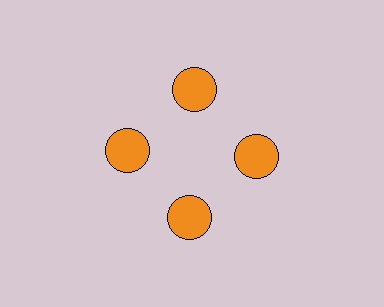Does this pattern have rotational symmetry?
Yes, this pattern has 4-fold rotational symmetry. It looks the same after rotating 90 degrees around the center.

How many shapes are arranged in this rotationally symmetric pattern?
There are 4 shapes, arranged in 4 groups of 1.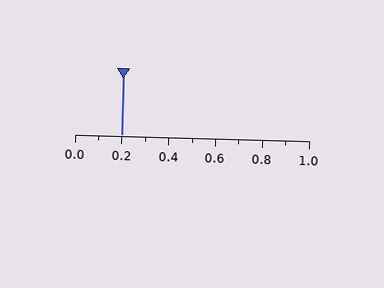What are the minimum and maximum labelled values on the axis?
The axis runs from 0.0 to 1.0.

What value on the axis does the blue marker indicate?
The marker indicates approximately 0.2.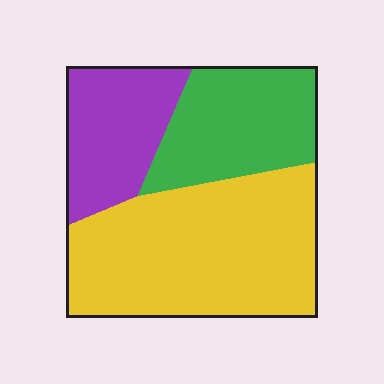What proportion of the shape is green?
Green takes up about one quarter (1/4) of the shape.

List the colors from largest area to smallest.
From largest to smallest: yellow, green, purple.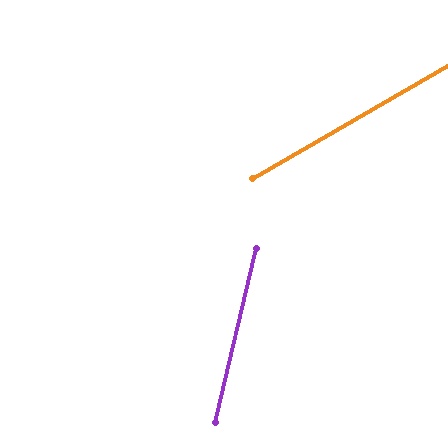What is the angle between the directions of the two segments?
Approximately 47 degrees.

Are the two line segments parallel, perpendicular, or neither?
Neither parallel nor perpendicular — they differ by about 47°.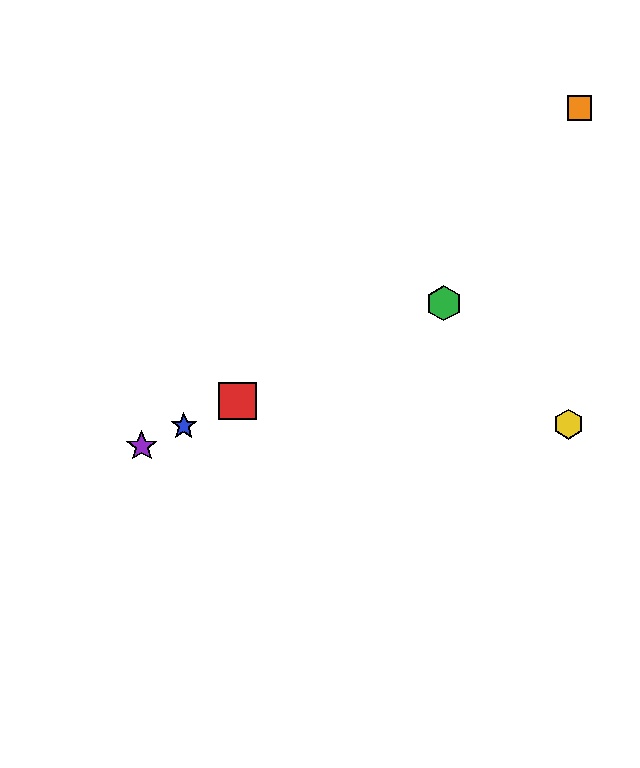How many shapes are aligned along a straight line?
4 shapes (the red square, the blue star, the green hexagon, the purple star) are aligned along a straight line.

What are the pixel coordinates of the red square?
The red square is at (237, 401).